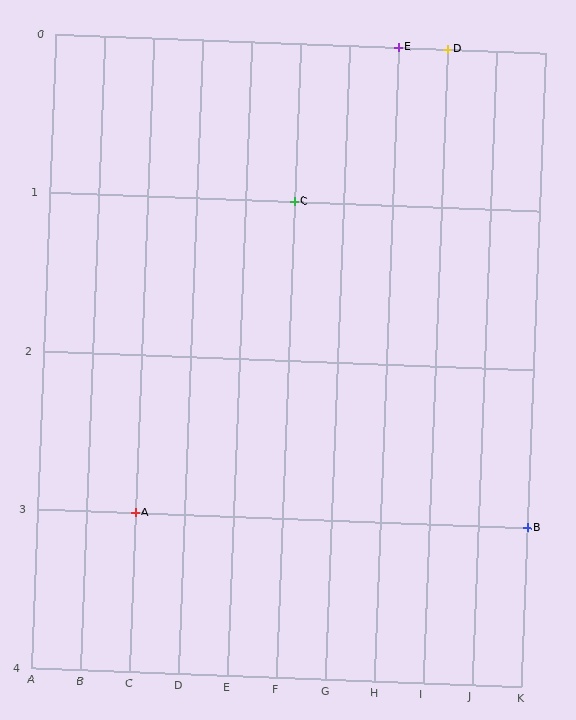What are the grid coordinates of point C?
Point C is at grid coordinates (F, 1).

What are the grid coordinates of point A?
Point A is at grid coordinates (C, 3).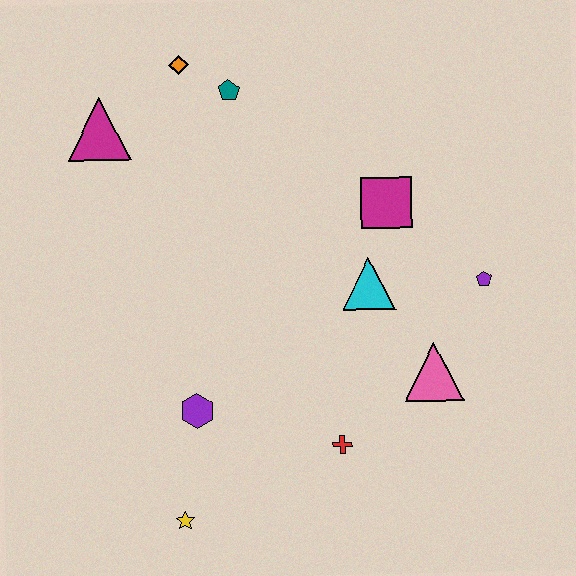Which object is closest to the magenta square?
The cyan triangle is closest to the magenta square.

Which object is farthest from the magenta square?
The yellow star is farthest from the magenta square.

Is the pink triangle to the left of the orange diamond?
No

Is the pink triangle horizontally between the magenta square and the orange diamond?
No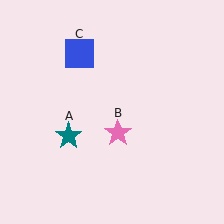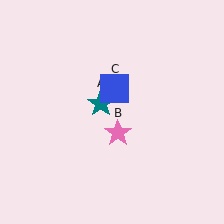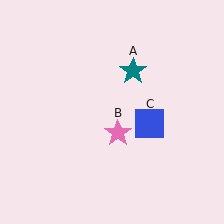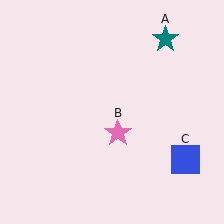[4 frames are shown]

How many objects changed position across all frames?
2 objects changed position: teal star (object A), blue square (object C).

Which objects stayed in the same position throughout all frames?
Pink star (object B) remained stationary.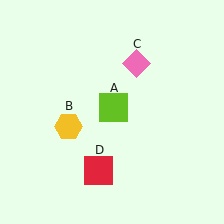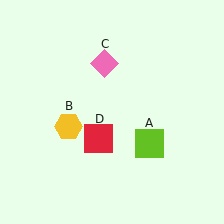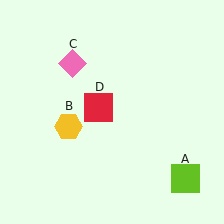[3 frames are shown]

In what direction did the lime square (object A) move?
The lime square (object A) moved down and to the right.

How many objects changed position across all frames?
3 objects changed position: lime square (object A), pink diamond (object C), red square (object D).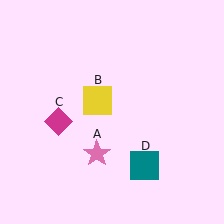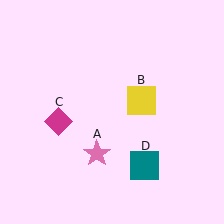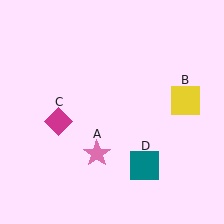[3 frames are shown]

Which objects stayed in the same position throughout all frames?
Pink star (object A) and magenta diamond (object C) and teal square (object D) remained stationary.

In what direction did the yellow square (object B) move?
The yellow square (object B) moved right.